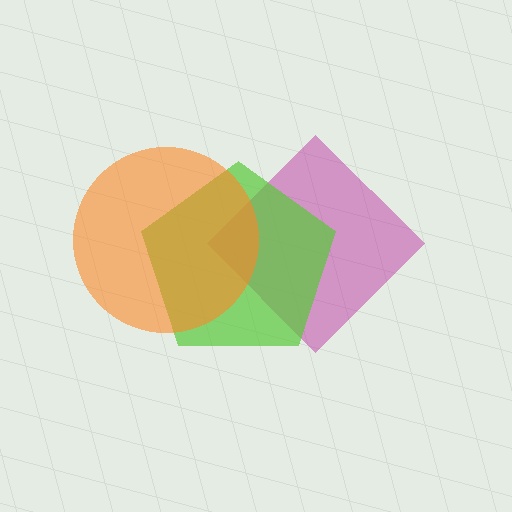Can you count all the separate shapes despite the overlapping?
Yes, there are 3 separate shapes.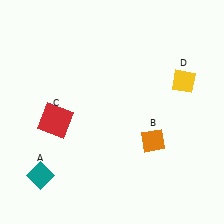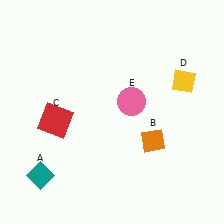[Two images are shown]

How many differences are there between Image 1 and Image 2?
There is 1 difference between the two images.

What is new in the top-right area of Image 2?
A pink circle (E) was added in the top-right area of Image 2.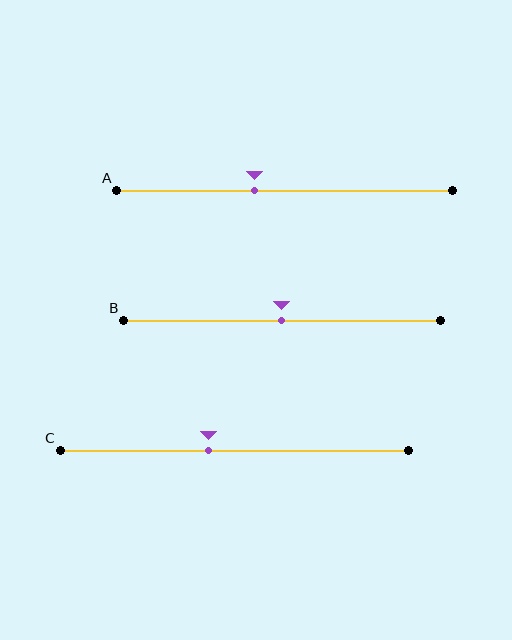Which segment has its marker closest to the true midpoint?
Segment B has its marker closest to the true midpoint.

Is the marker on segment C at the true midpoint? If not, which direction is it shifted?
No, the marker on segment C is shifted to the left by about 7% of the segment length.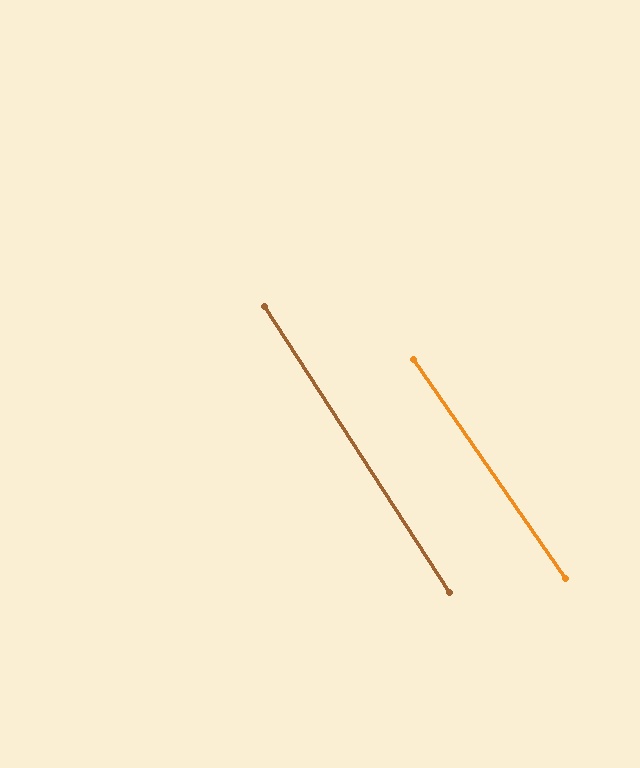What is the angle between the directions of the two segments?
Approximately 2 degrees.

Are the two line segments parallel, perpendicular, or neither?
Parallel — their directions differ by only 1.8°.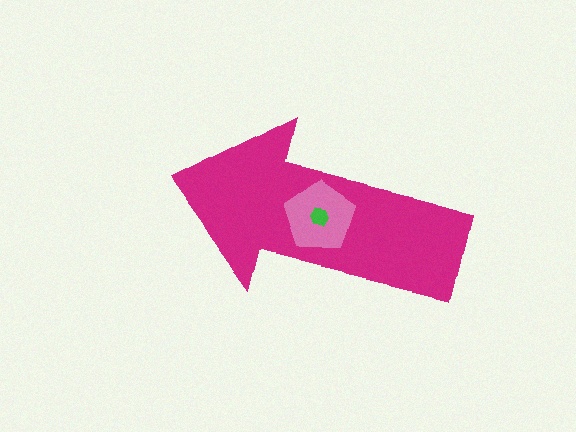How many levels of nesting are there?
3.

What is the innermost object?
The green hexagon.